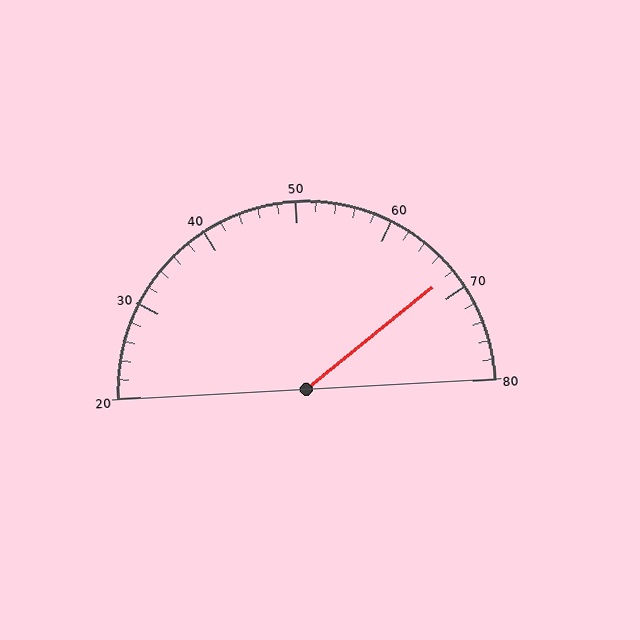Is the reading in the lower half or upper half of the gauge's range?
The reading is in the upper half of the range (20 to 80).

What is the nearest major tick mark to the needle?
The nearest major tick mark is 70.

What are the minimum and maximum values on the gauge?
The gauge ranges from 20 to 80.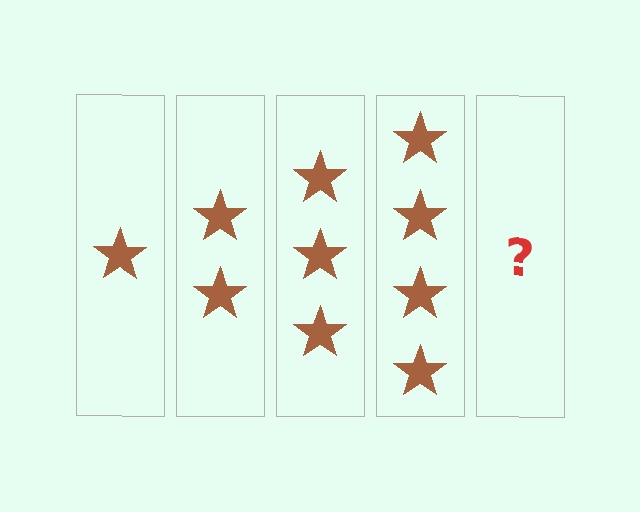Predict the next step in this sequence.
The next step is 5 stars.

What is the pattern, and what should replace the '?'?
The pattern is that each step adds one more star. The '?' should be 5 stars.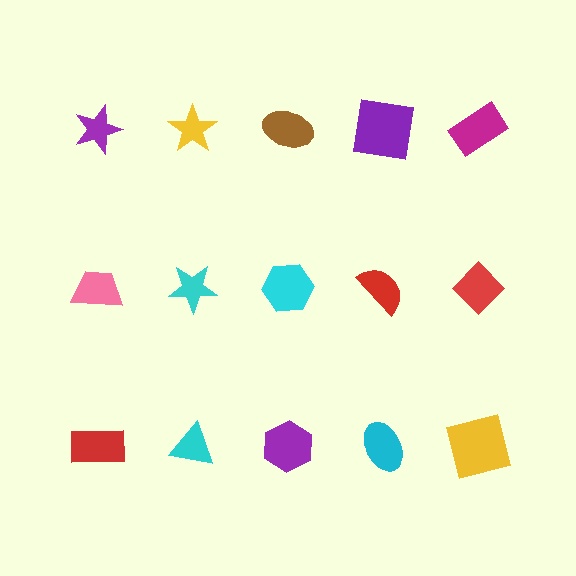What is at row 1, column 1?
A purple star.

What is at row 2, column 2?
A cyan star.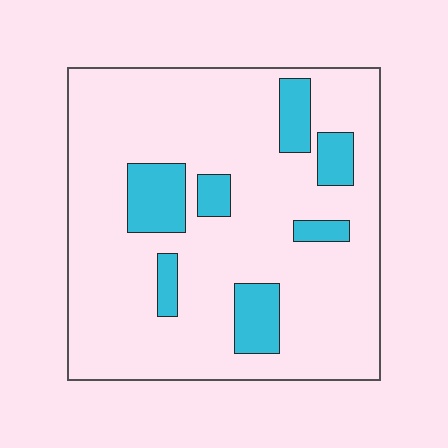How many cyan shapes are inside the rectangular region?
7.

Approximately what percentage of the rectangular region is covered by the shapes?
Approximately 15%.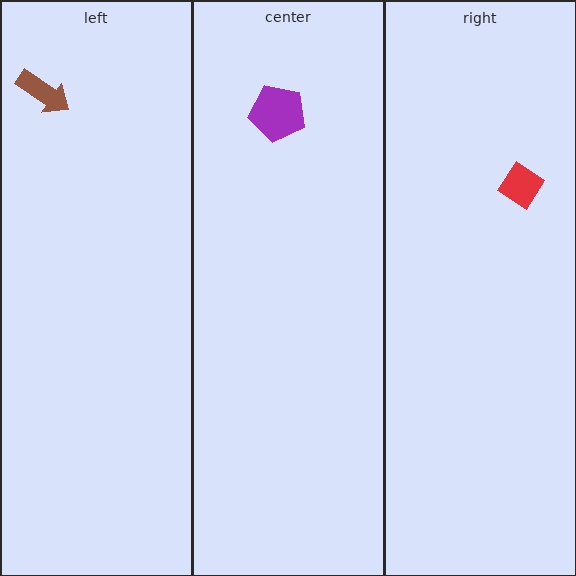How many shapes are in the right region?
1.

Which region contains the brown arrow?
The left region.